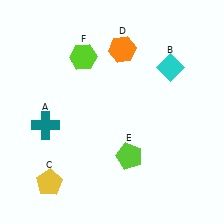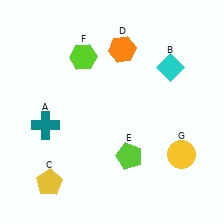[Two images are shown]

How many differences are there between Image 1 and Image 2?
There is 1 difference between the two images.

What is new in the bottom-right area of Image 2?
A yellow circle (G) was added in the bottom-right area of Image 2.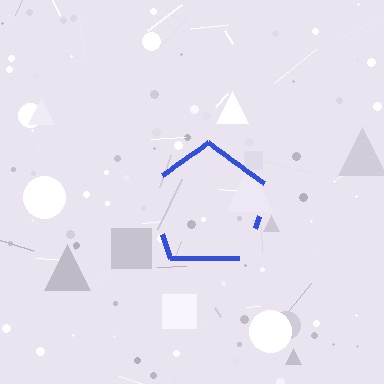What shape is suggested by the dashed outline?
The dashed outline suggests a pentagon.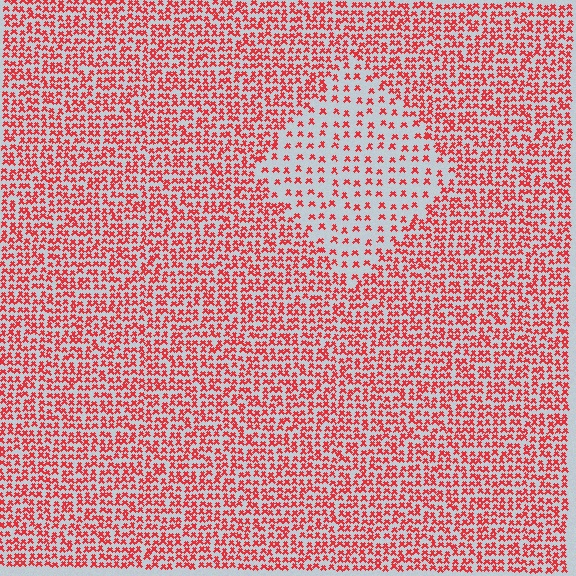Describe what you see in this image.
The image contains small red elements arranged at two different densities. A diamond-shaped region is visible where the elements are less densely packed than the surrounding area.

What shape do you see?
I see a diamond.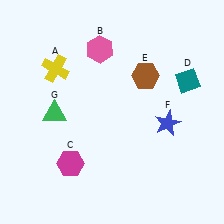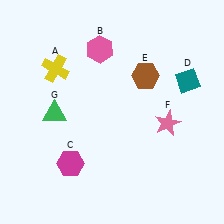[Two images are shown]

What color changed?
The star (F) changed from blue in Image 1 to pink in Image 2.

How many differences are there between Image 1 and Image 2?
There is 1 difference between the two images.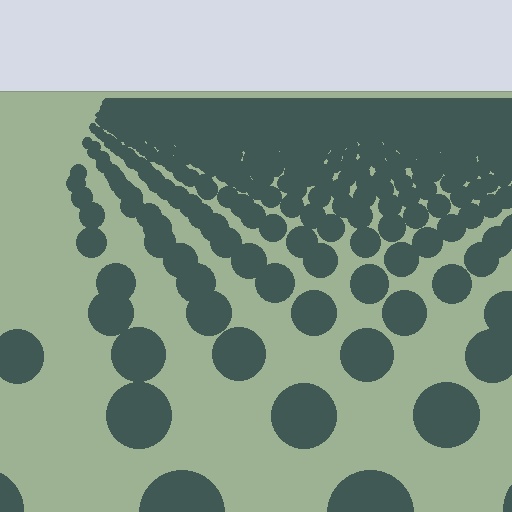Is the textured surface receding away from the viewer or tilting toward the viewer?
The surface is receding away from the viewer. Texture elements get smaller and denser toward the top.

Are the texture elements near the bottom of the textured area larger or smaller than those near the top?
Larger. Near the bottom, elements are closer to the viewer and appear at a bigger on-screen size.